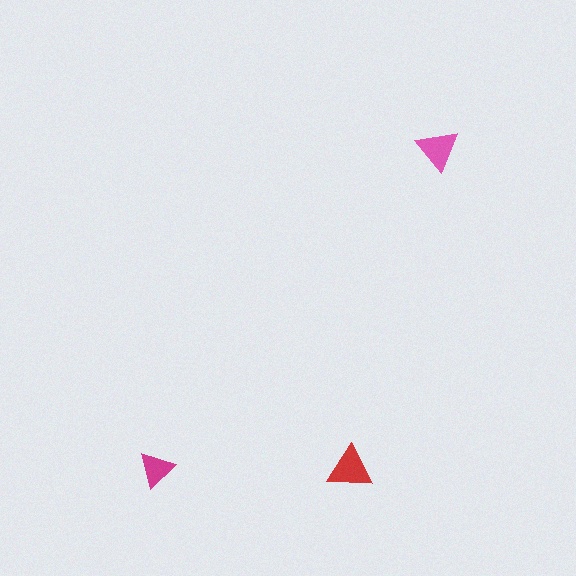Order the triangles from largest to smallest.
the red one, the pink one, the magenta one.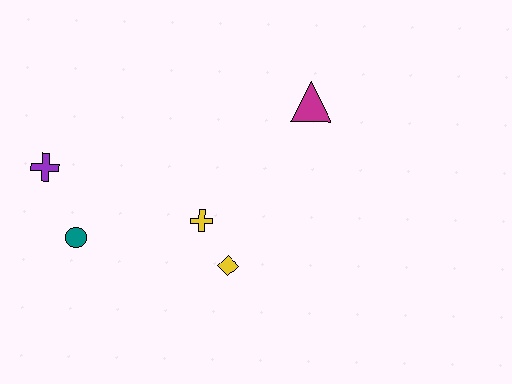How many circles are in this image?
There is 1 circle.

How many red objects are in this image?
There are no red objects.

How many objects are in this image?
There are 5 objects.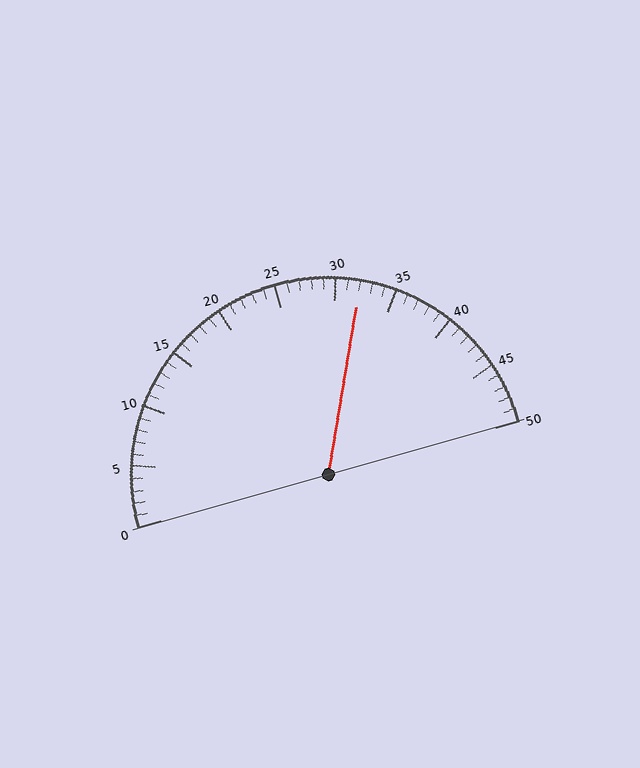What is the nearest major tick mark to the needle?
The nearest major tick mark is 30.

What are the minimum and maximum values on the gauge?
The gauge ranges from 0 to 50.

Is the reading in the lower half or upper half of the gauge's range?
The reading is in the upper half of the range (0 to 50).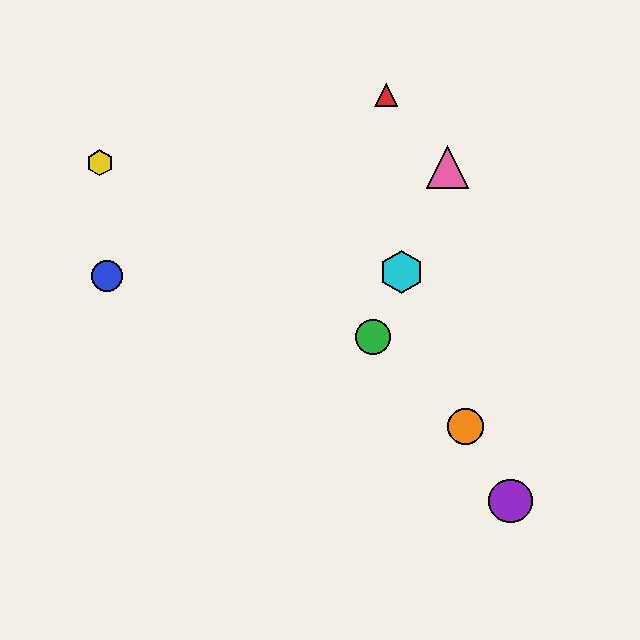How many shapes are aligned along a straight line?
3 shapes (the green circle, the cyan hexagon, the pink triangle) are aligned along a straight line.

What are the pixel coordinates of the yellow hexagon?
The yellow hexagon is at (100, 163).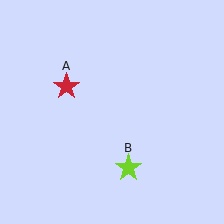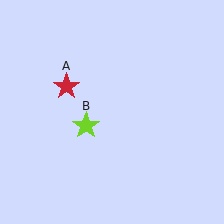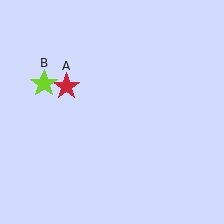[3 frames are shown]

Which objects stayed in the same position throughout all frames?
Red star (object A) remained stationary.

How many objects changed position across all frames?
1 object changed position: lime star (object B).